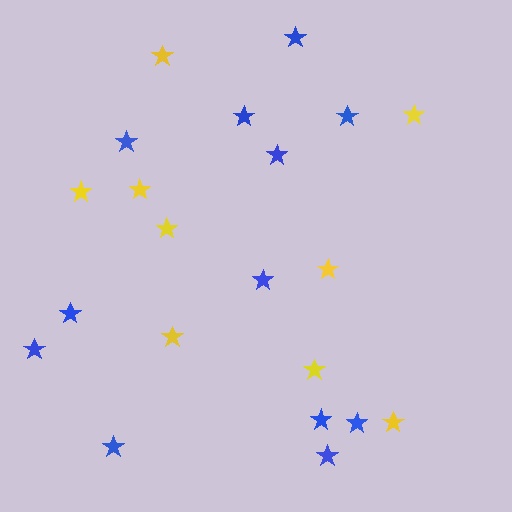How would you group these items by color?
There are 2 groups: one group of yellow stars (9) and one group of blue stars (12).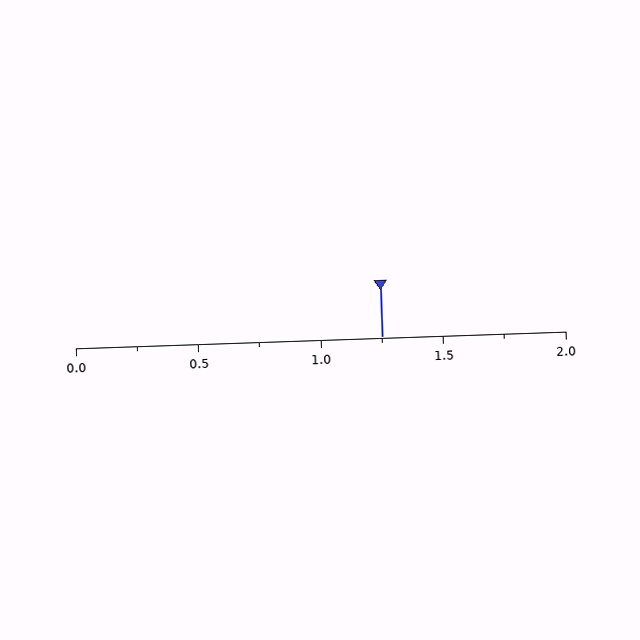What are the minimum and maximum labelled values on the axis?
The axis runs from 0.0 to 2.0.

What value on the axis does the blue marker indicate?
The marker indicates approximately 1.25.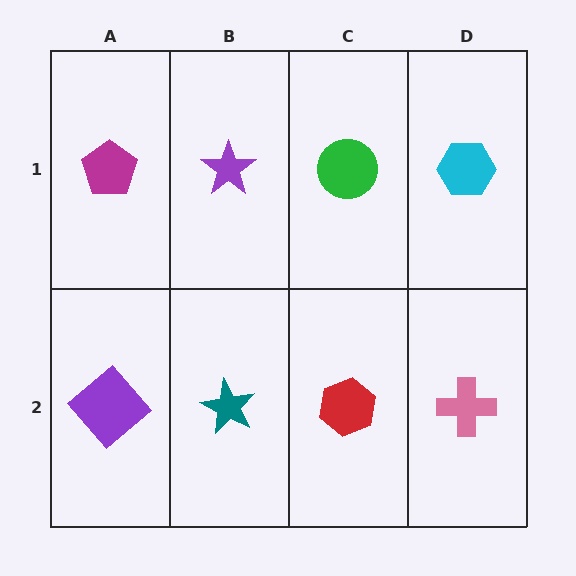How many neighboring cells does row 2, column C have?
3.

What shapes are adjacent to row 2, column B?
A purple star (row 1, column B), a purple diamond (row 2, column A), a red hexagon (row 2, column C).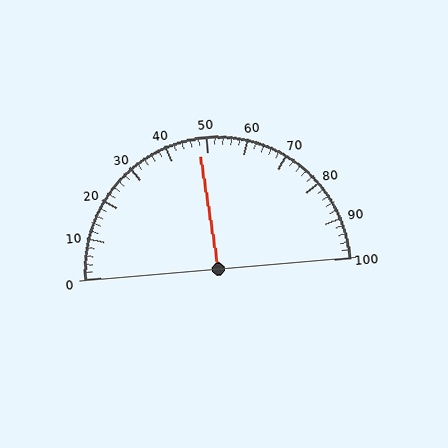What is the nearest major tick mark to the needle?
The nearest major tick mark is 50.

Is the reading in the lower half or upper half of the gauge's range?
The reading is in the lower half of the range (0 to 100).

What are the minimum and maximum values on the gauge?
The gauge ranges from 0 to 100.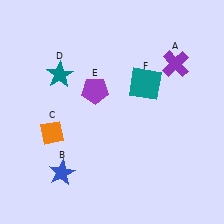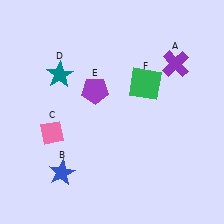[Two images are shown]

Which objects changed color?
C changed from orange to pink. F changed from teal to green.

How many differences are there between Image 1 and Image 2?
There are 2 differences between the two images.